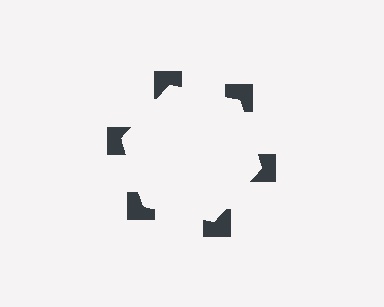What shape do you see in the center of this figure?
An illusory hexagon — its edges are inferred from the aligned wedge cuts in the notched squares, not physically drawn.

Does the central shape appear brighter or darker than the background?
It typically appears slightly brighter than the background, even though no actual brightness change is drawn.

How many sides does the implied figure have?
6 sides.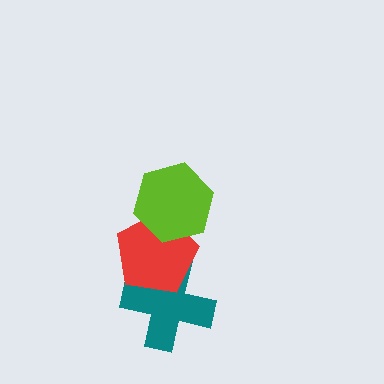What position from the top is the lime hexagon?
The lime hexagon is 1st from the top.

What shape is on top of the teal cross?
The red pentagon is on top of the teal cross.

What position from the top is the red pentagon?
The red pentagon is 2nd from the top.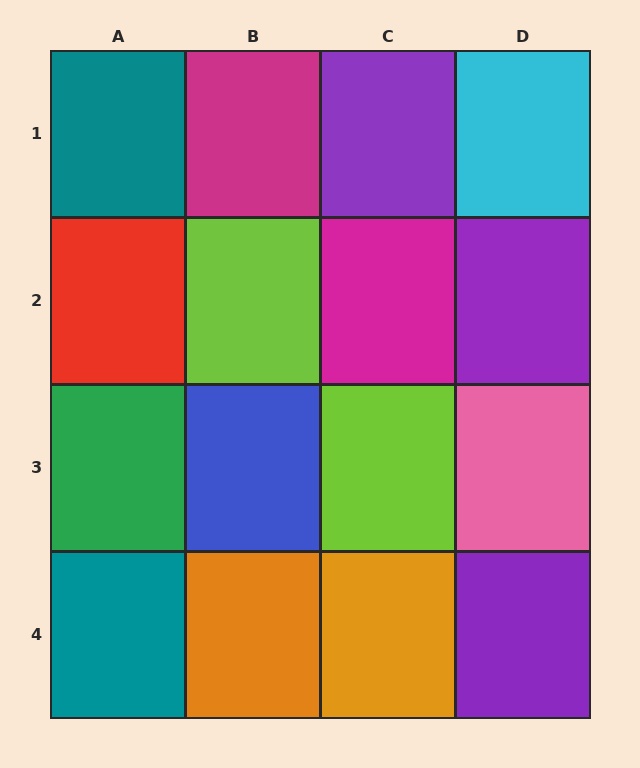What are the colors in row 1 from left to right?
Teal, magenta, purple, cyan.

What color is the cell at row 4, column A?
Teal.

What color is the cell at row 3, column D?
Pink.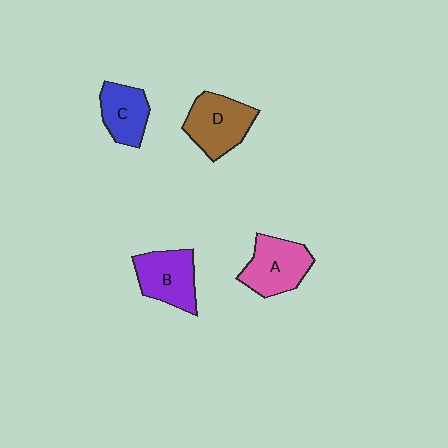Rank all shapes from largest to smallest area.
From largest to smallest: D (brown), A (pink), B (purple), C (blue).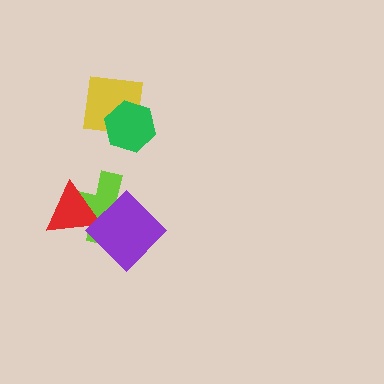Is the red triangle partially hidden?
Yes, it is partially covered by another shape.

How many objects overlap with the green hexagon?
1 object overlaps with the green hexagon.